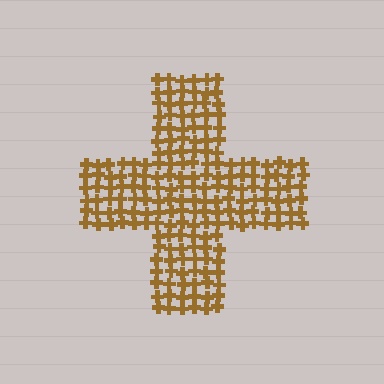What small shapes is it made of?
It is made of small crosses.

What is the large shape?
The large shape is a cross.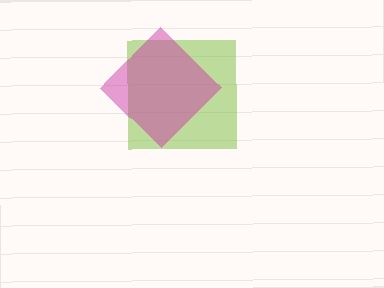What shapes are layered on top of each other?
The layered shapes are: a lime square, a magenta diamond.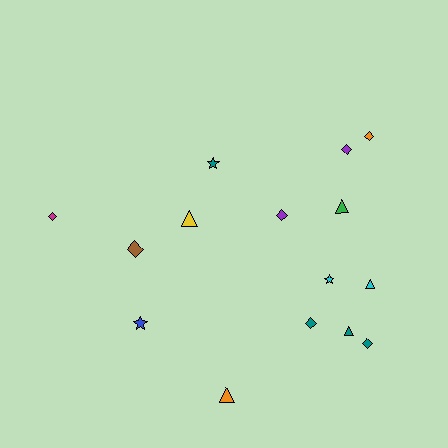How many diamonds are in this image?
There are 7 diamonds.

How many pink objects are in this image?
There are no pink objects.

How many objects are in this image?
There are 15 objects.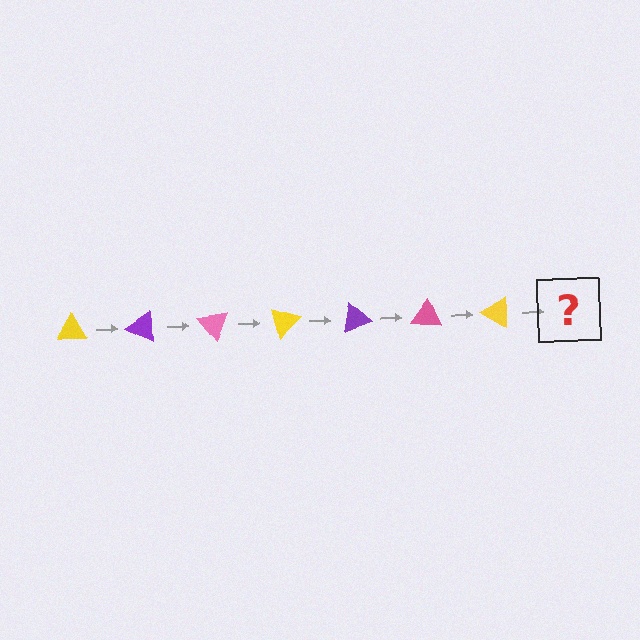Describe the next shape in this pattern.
It should be a purple triangle, rotated 175 degrees from the start.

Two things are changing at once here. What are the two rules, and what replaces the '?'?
The two rules are that it rotates 25 degrees each step and the color cycles through yellow, purple, and pink. The '?' should be a purple triangle, rotated 175 degrees from the start.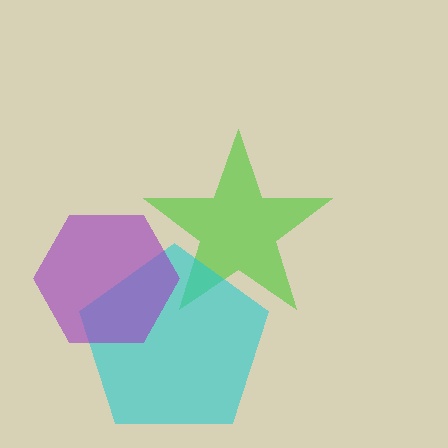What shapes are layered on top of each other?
The layered shapes are: a lime star, a cyan pentagon, a purple hexagon.